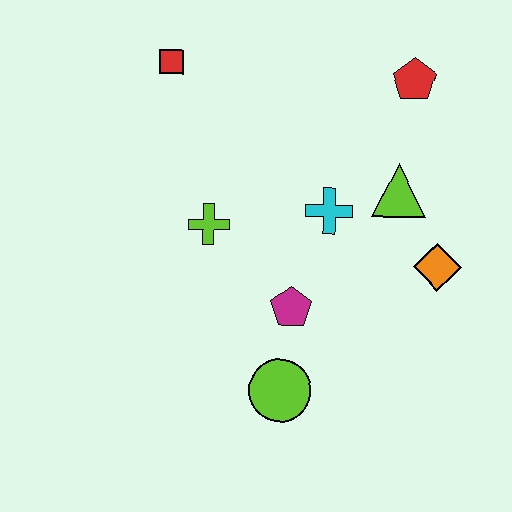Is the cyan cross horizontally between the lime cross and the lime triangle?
Yes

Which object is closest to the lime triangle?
The cyan cross is closest to the lime triangle.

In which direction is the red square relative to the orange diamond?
The red square is to the left of the orange diamond.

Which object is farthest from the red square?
The lime circle is farthest from the red square.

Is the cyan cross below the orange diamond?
No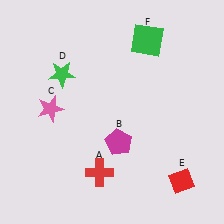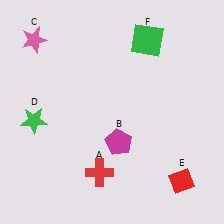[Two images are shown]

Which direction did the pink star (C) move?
The pink star (C) moved up.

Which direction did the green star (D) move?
The green star (D) moved down.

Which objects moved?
The objects that moved are: the pink star (C), the green star (D).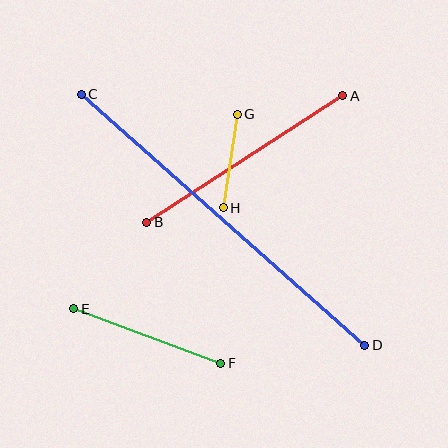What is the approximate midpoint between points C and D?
The midpoint is at approximately (223, 220) pixels.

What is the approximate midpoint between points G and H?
The midpoint is at approximately (230, 161) pixels.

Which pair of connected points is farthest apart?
Points C and D are farthest apart.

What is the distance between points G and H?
The distance is approximately 94 pixels.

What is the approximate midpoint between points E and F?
The midpoint is at approximately (147, 336) pixels.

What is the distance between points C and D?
The distance is approximately 378 pixels.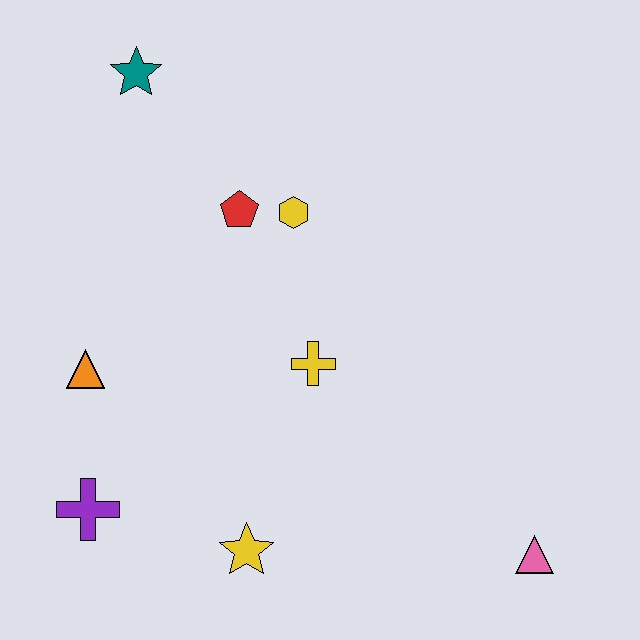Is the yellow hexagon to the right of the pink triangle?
No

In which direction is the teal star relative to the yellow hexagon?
The teal star is to the left of the yellow hexagon.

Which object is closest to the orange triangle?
The purple cross is closest to the orange triangle.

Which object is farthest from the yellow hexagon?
The pink triangle is farthest from the yellow hexagon.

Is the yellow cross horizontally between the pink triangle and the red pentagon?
Yes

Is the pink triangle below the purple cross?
Yes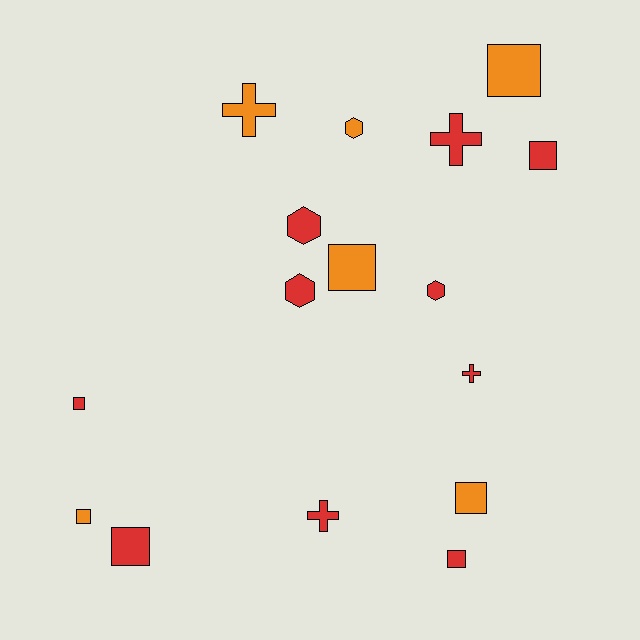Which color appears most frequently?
Red, with 10 objects.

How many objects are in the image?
There are 16 objects.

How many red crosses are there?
There are 3 red crosses.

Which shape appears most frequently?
Square, with 8 objects.